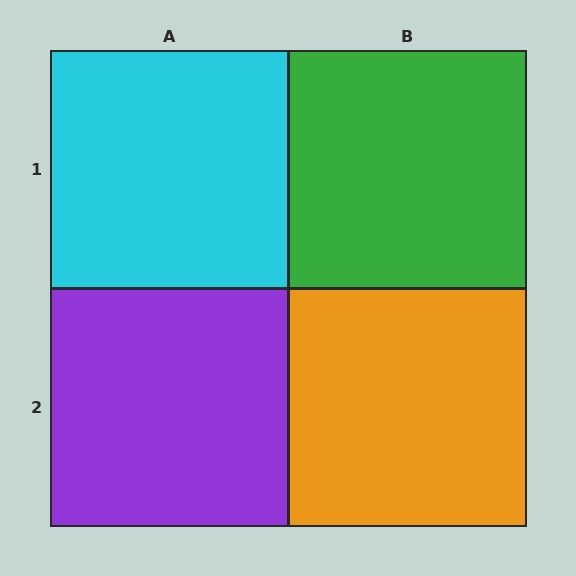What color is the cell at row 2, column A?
Purple.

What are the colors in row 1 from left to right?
Cyan, green.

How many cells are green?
1 cell is green.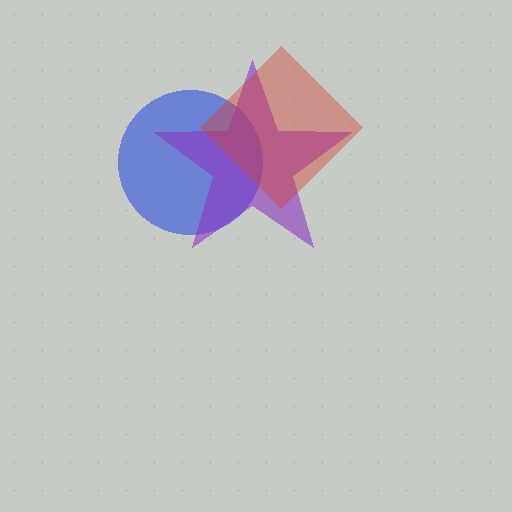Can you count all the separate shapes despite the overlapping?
Yes, there are 3 separate shapes.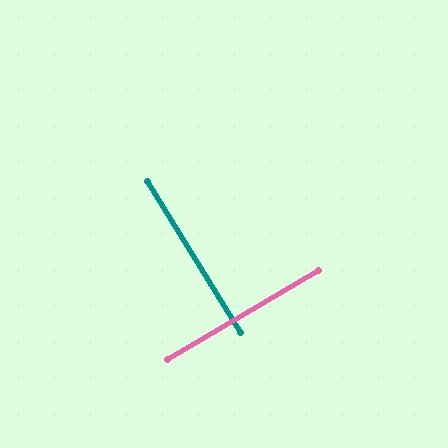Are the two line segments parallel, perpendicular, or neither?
Perpendicular — they meet at approximately 89°.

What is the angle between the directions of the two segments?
Approximately 89 degrees.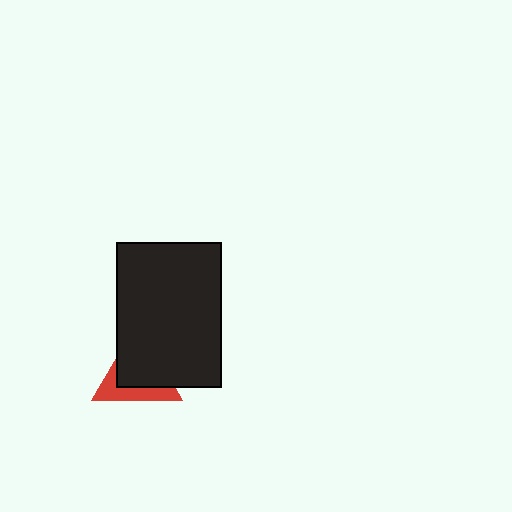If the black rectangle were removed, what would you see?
You would see the complete red triangle.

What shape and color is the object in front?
The object in front is a black rectangle.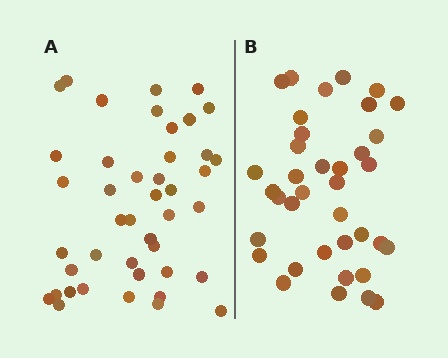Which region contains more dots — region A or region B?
Region A (the left region) has more dots.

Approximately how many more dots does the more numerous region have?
Region A has about 6 more dots than region B.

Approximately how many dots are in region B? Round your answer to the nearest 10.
About 40 dots. (The exact count is 37, which rounds to 40.)